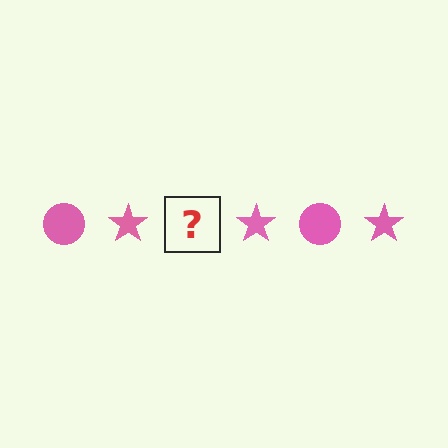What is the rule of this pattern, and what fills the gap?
The rule is that the pattern cycles through circle, star shapes in pink. The gap should be filled with a pink circle.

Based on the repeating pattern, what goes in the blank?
The blank should be a pink circle.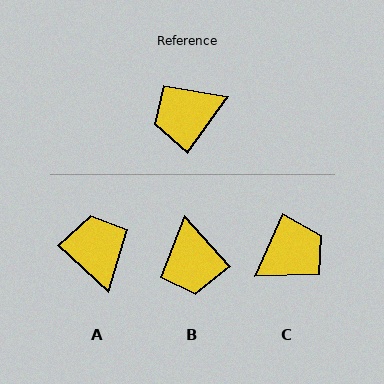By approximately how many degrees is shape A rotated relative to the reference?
Approximately 98 degrees clockwise.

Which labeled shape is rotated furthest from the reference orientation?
C, about 169 degrees away.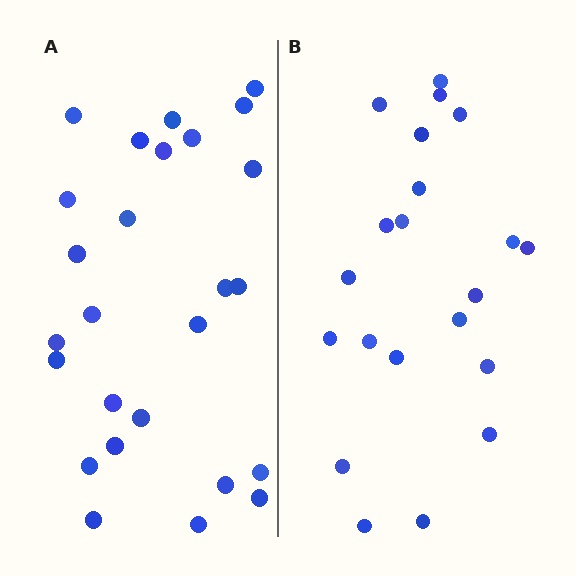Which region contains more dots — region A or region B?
Region A (the left region) has more dots.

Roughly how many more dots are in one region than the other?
Region A has about 5 more dots than region B.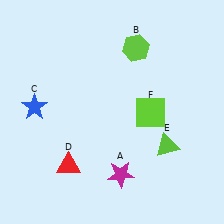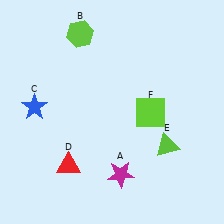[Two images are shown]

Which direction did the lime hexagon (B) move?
The lime hexagon (B) moved left.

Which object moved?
The lime hexagon (B) moved left.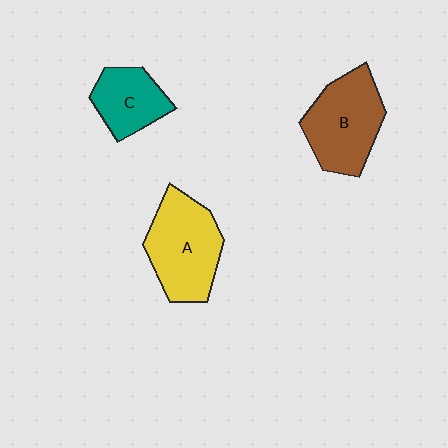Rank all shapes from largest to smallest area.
From largest to smallest: A (yellow), B (brown), C (teal).